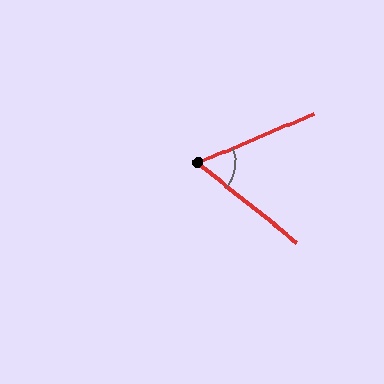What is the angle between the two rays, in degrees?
Approximately 62 degrees.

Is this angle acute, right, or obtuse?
It is acute.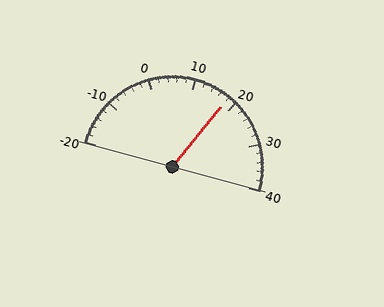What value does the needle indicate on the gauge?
The needle indicates approximately 18.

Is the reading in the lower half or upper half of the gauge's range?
The reading is in the upper half of the range (-20 to 40).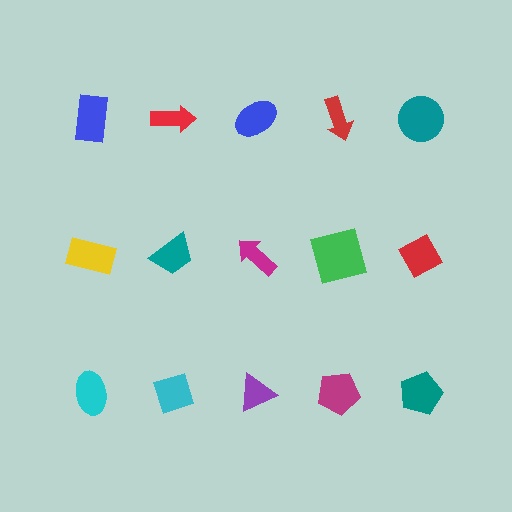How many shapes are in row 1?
5 shapes.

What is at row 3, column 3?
A purple triangle.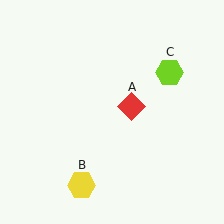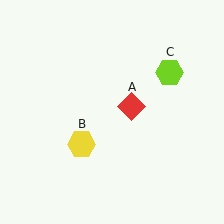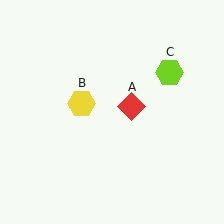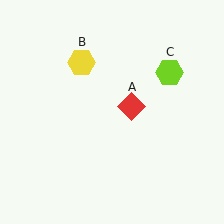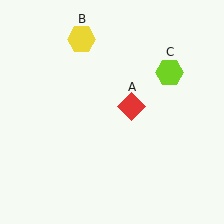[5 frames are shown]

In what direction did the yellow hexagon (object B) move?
The yellow hexagon (object B) moved up.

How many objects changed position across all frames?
1 object changed position: yellow hexagon (object B).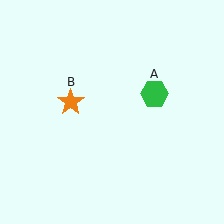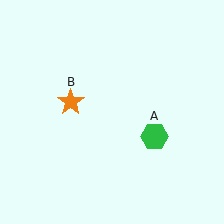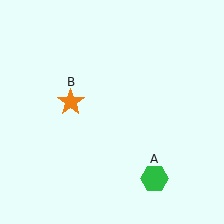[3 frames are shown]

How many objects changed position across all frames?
1 object changed position: green hexagon (object A).